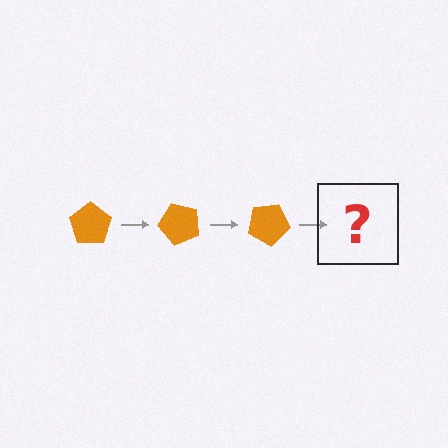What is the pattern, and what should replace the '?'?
The pattern is that the pentagon rotates 50 degrees each step. The '?' should be an orange pentagon rotated 150 degrees.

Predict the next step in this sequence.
The next step is an orange pentagon rotated 150 degrees.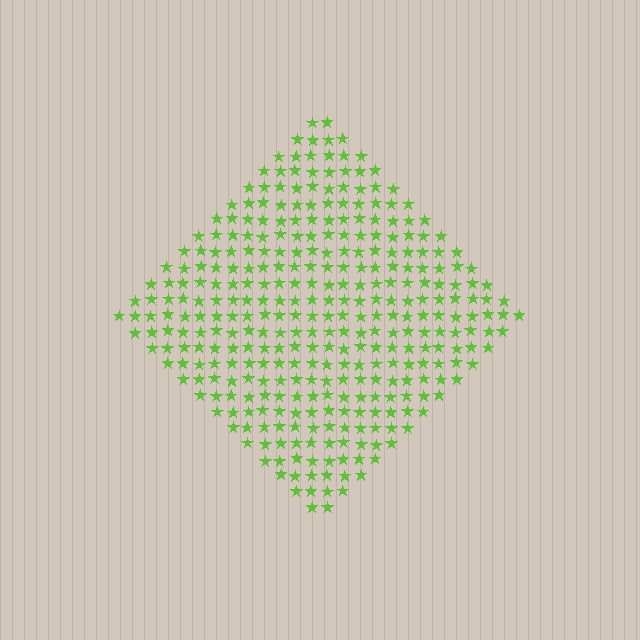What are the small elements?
The small elements are stars.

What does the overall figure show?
The overall figure shows a diamond.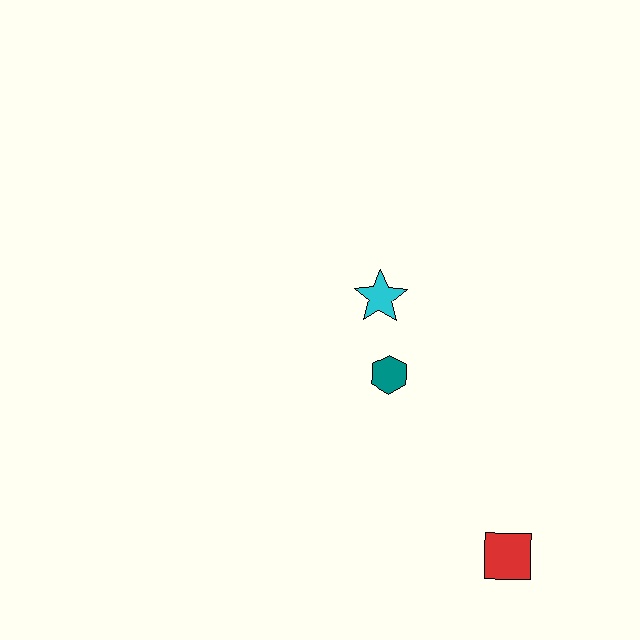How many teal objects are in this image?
There is 1 teal object.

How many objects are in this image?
There are 3 objects.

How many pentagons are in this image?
There are no pentagons.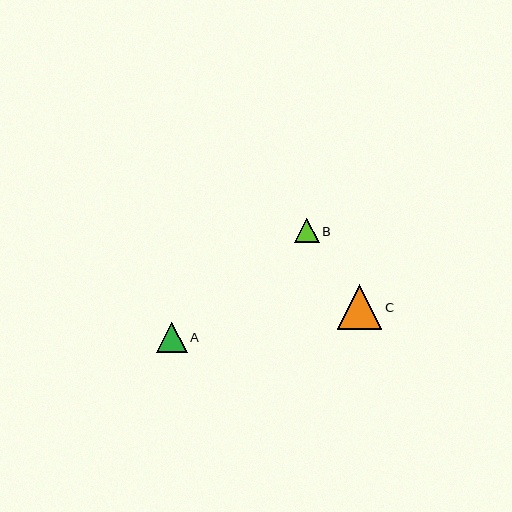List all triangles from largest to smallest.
From largest to smallest: C, A, B.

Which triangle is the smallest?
Triangle B is the smallest with a size of approximately 24 pixels.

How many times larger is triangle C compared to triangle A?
Triangle C is approximately 1.5 times the size of triangle A.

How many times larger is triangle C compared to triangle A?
Triangle C is approximately 1.5 times the size of triangle A.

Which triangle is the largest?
Triangle C is the largest with a size of approximately 45 pixels.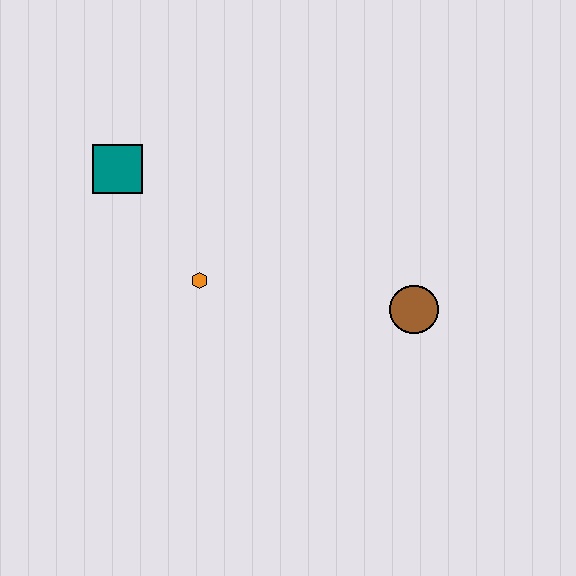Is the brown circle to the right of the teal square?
Yes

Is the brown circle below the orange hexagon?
Yes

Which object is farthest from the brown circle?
The teal square is farthest from the brown circle.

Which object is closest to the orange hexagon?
The teal square is closest to the orange hexagon.